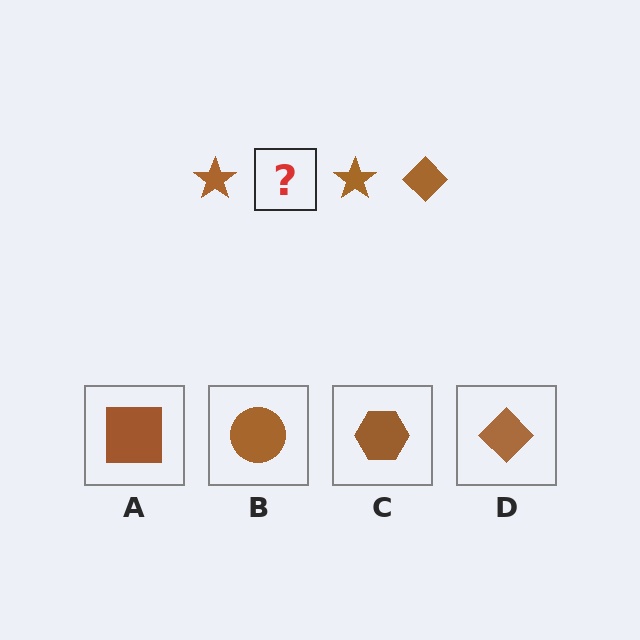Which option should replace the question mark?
Option D.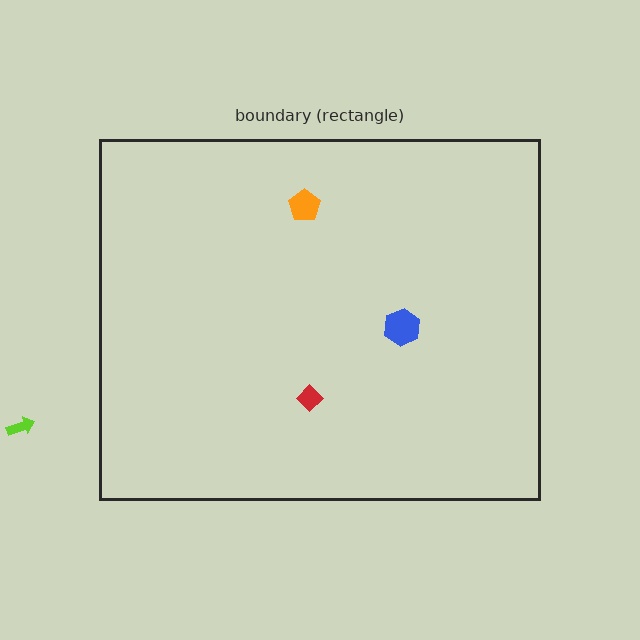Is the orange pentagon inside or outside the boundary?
Inside.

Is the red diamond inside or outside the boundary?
Inside.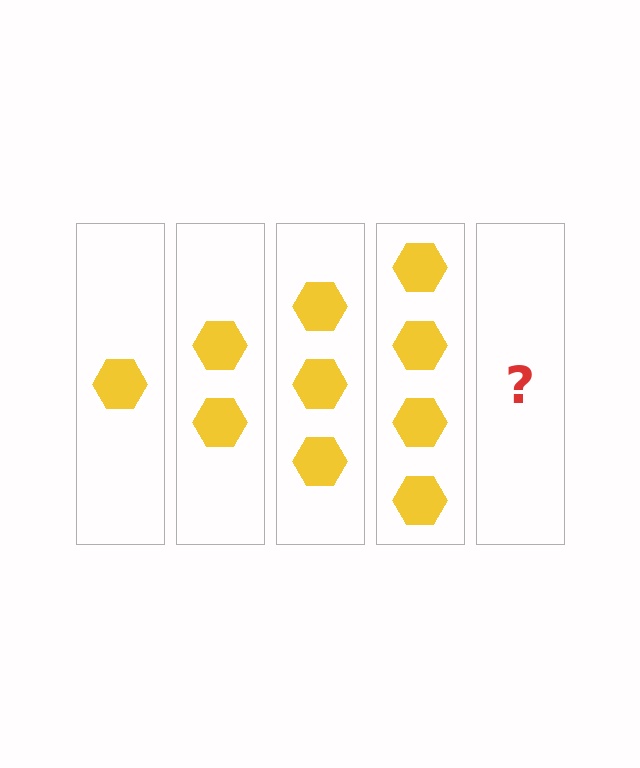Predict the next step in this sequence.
The next step is 5 hexagons.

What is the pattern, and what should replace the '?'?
The pattern is that each step adds one more hexagon. The '?' should be 5 hexagons.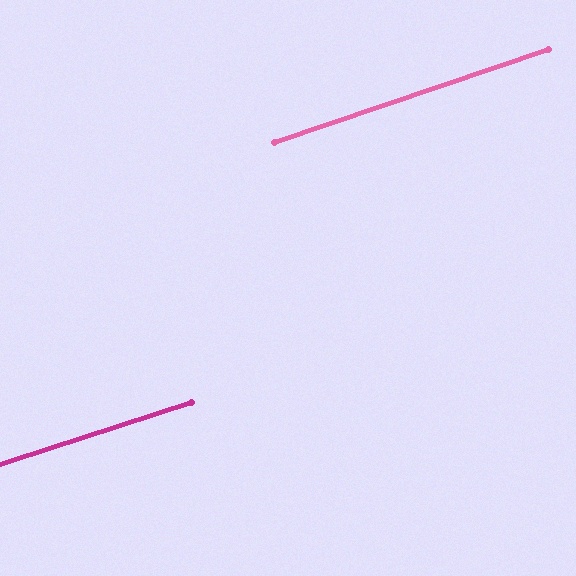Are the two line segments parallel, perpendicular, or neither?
Parallel — their directions differ by only 0.8°.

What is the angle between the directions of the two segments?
Approximately 1 degree.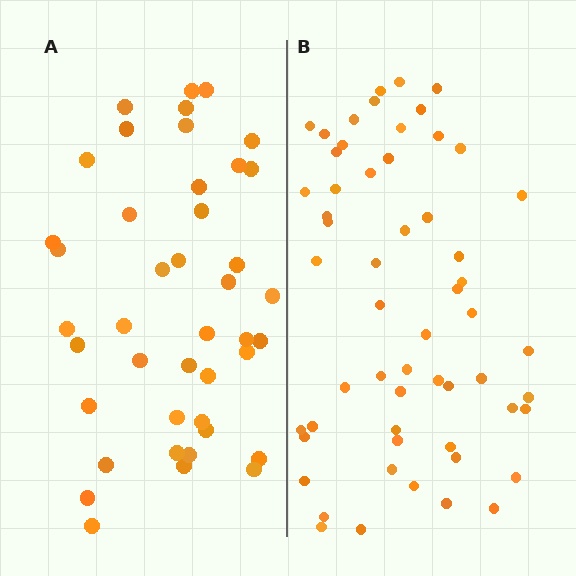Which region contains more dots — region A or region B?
Region B (the right region) has more dots.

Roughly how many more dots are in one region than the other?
Region B has approximately 15 more dots than region A.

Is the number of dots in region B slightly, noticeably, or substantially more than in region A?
Region B has noticeably more, but not dramatically so. The ratio is roughly 1.4 to 1.